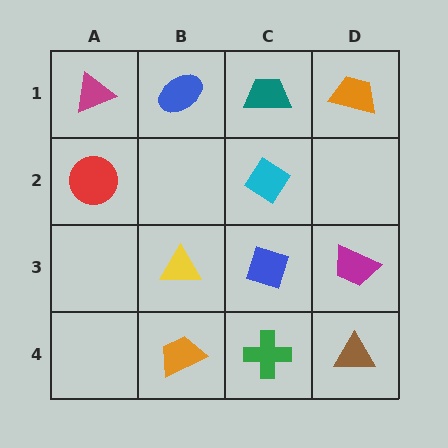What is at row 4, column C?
A green cross.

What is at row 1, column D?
An orange trapezoid.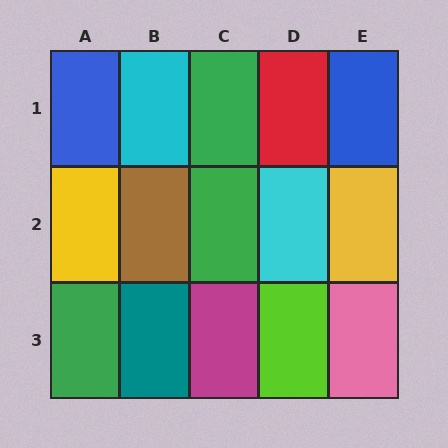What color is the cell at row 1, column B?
Cyan.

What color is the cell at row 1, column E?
Blue.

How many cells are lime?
1 cell is lime.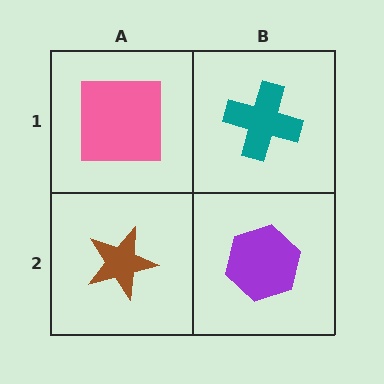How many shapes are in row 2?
2 shapes.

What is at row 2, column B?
A purple hexagon.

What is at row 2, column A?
A brown star.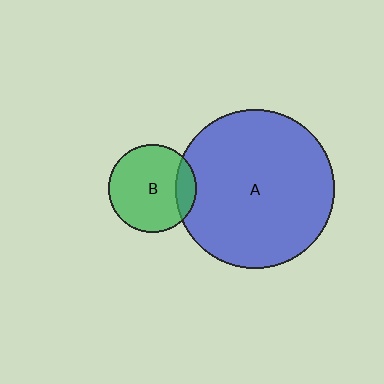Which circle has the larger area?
Circle A (blue).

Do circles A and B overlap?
Yes.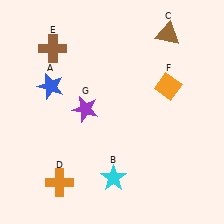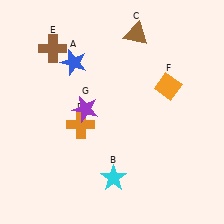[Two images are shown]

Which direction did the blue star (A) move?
The blue star (A) moved up.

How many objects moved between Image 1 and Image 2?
3 objects moved between the two images.